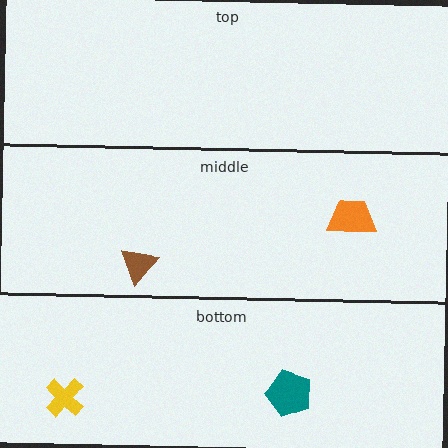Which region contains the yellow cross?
The bottom region.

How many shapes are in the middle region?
2.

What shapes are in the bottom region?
The teal pentagon, the yellow cross.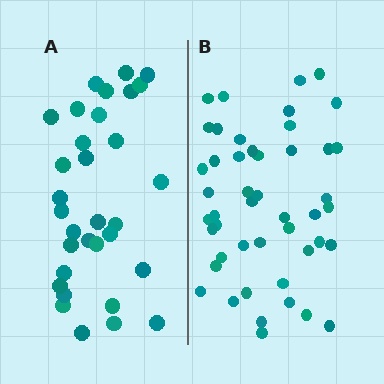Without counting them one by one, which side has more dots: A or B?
Region B (the right region) has more dots.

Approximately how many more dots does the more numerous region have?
Region B has approximately 15 more dots than region A.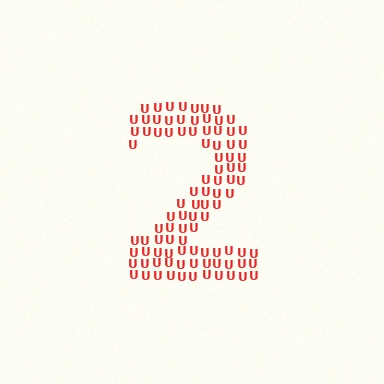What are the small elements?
The small elements are letter U's.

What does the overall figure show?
The overall figure shows the digit 2.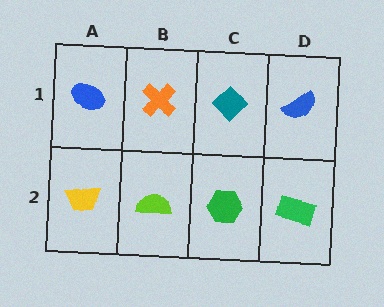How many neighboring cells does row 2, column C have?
3.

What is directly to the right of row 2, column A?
A lime semicircle.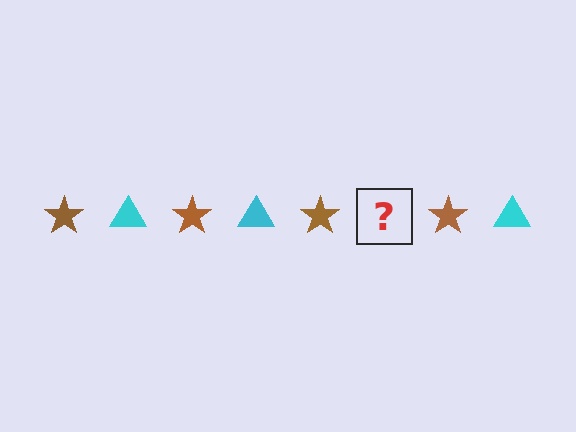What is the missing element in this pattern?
The missing element is a cyan triangle.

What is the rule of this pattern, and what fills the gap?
The rule is that the pattern alternates between brown star and cyan triangle. The gap should be filled with a cyan triangle.